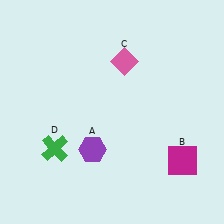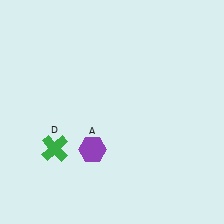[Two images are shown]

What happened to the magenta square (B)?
The magenta square (B) was removed in Image 2. It was in the bottom-right area of Image 1.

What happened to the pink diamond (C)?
The pink diamond (C) was removed in Image 2. It was in the top-right area of Image 1.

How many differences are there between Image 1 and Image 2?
There are 2 differences between the two images.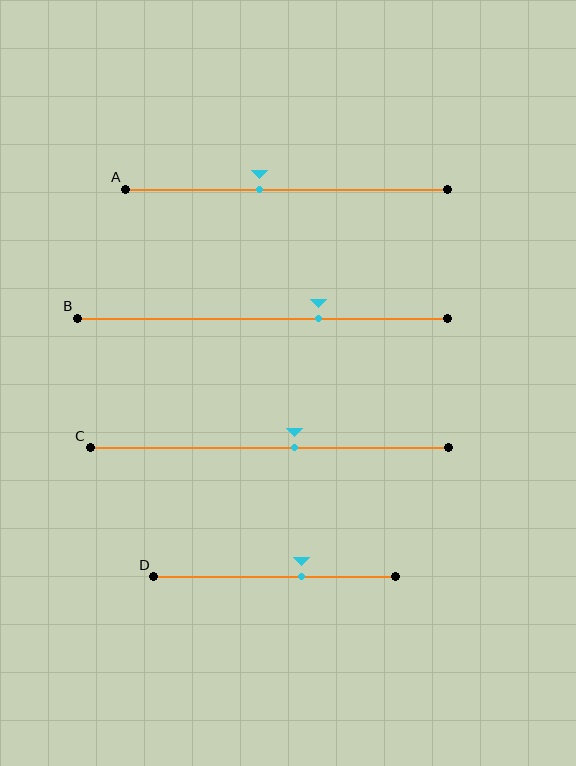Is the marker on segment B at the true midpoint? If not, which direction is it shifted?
No, the marker on segment B is shifted to the right by about 15% of the segment length.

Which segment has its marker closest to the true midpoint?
Segment C has its marker closest to the true midpoint.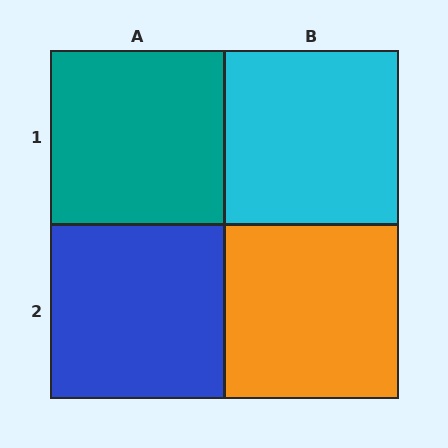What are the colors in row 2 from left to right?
Blue, orange.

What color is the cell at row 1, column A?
Teal.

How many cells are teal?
1 cell is teal.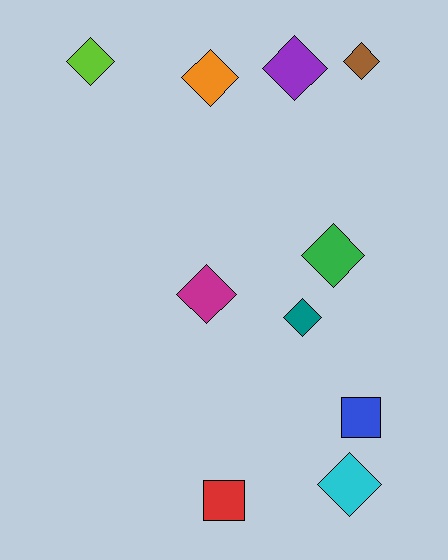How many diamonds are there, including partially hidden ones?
There are 8 diamonds.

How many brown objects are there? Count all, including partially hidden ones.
There is 1 brown object.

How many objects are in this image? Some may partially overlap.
There are 10 objects.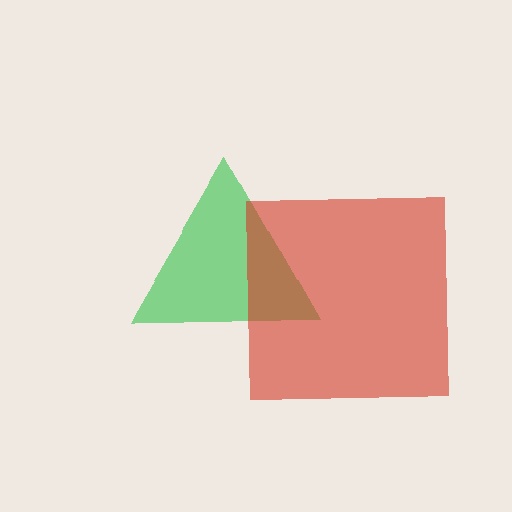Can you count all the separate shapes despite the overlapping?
Yes, there are 2 separate shapes.